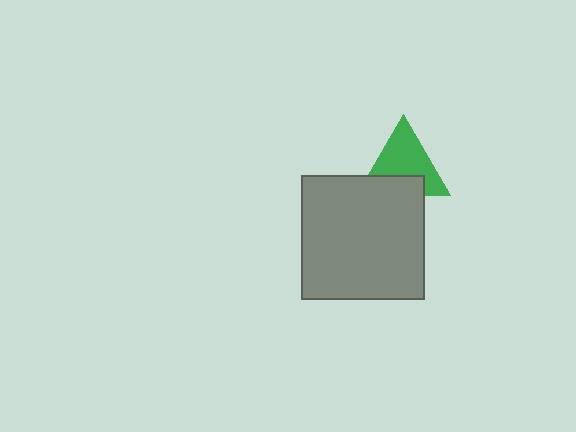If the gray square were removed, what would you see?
You would see the complete green triangle.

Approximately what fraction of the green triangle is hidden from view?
Roughly 33% of the green triangle is hidden behind the gray square.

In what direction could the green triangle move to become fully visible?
The green triangle could move up. That would shift it out from behind the gray square entirely.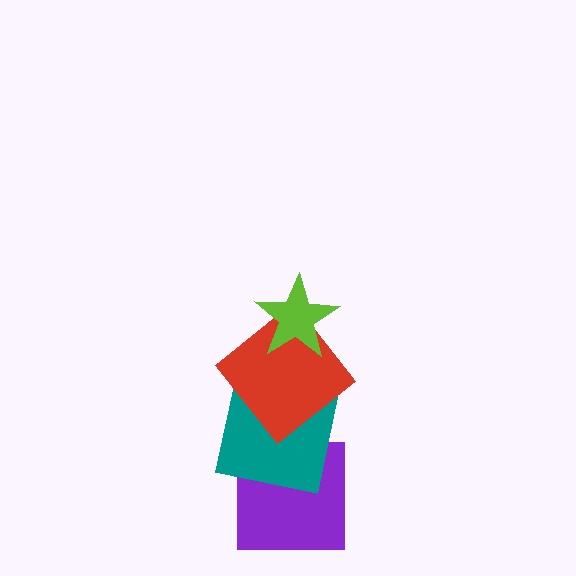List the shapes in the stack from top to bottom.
From top to bottom: the lime star, the red diamond, the teal square, the purple square.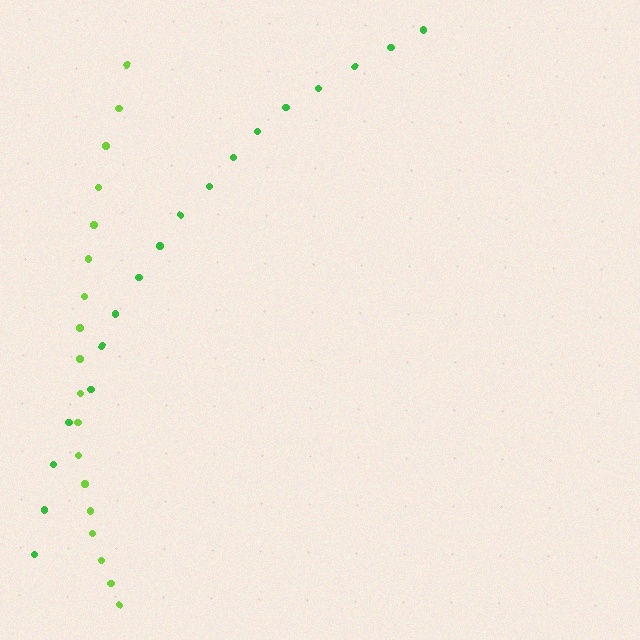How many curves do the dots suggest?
There are 2 distinct paths.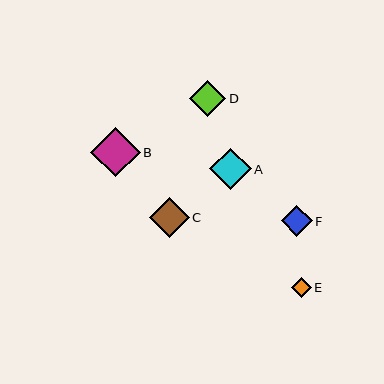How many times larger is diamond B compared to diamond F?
Diamond B is approximately 1.6 times the size of diamond F.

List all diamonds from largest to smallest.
From largest to smallest: B, A, C, D, F, E.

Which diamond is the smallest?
Diamond E is the smallest with a size of approximately 20 pixels.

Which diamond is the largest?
Diamond B is the largest with a size of approximately 50 pixels.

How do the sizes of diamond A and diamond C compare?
Diamond A and diamond C are approximately the same size.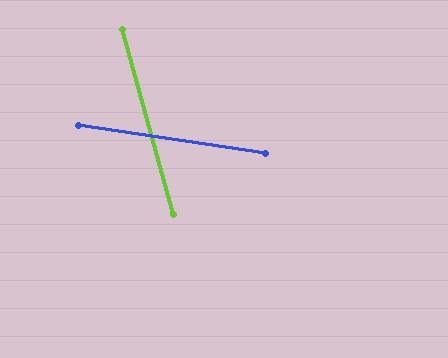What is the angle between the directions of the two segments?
Approximately 66 degrees.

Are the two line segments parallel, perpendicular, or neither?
Neither parallel nor perpendicular — they differ by about 66°.